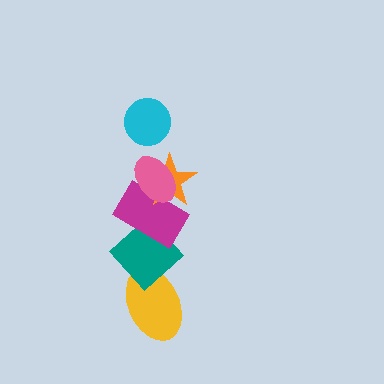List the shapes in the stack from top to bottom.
From top to bottom: the cyan circle, the pink ellipse, the orange star, the magenta rectangle, the teal diamond, the yellow ellipse.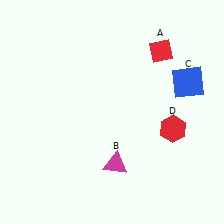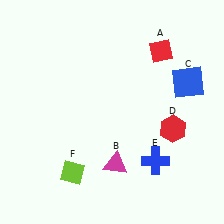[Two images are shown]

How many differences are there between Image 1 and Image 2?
There are 2 differences between the two images.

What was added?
A blue cross (E), a lime diamond (F) were added in Image 2.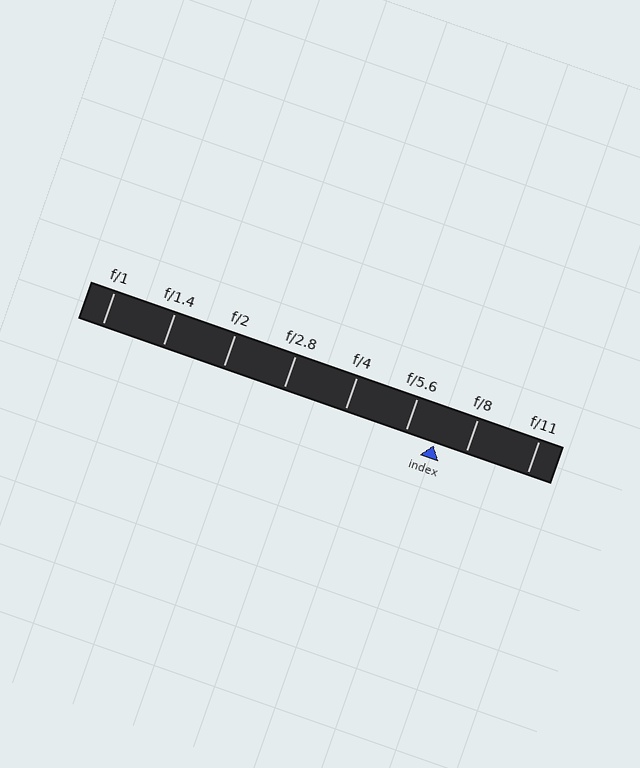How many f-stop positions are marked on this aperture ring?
There are 8 f-stop positions marked.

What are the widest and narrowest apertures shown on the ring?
The widest aperture shown is f/1 and the narrowest is f/11.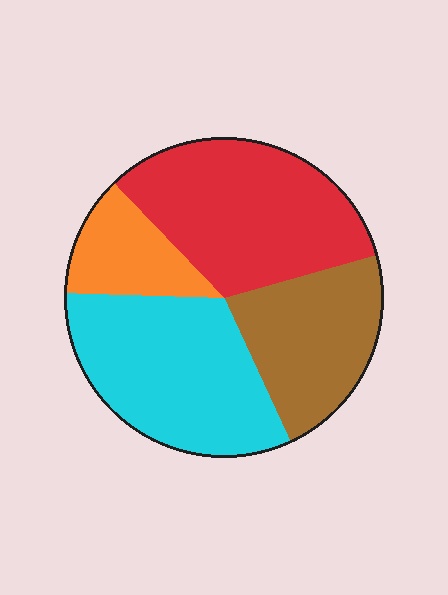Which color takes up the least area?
Orange, at roughly 10%.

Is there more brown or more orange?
Brown.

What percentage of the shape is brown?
Brown takes up less than a quarter of the shape.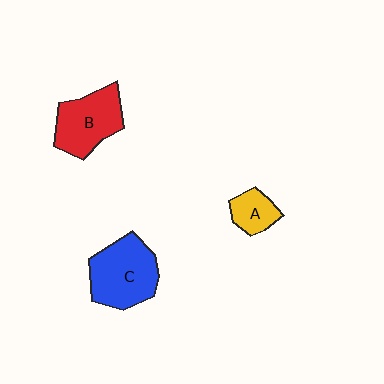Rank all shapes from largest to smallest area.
From largest to smallest: C (blue), B (red), A (yellow).